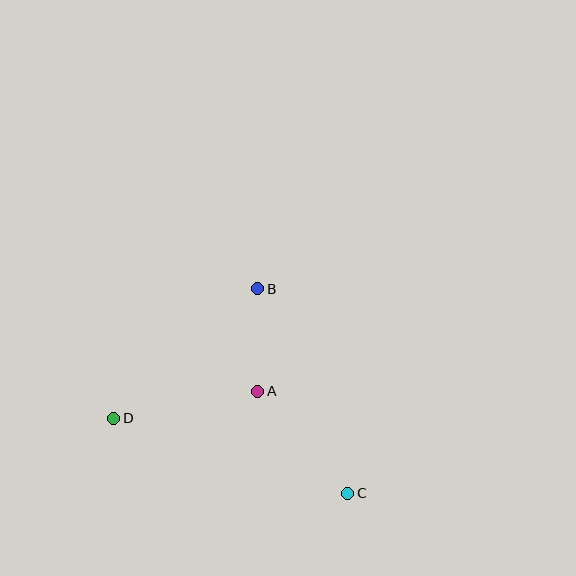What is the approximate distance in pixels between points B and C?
The distance between B and C is approximately 223 pixels.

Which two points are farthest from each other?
Points C and D are farthest from each other.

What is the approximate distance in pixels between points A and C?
The distance between A and C is approximately 136 pixels.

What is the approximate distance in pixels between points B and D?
The distance between B and D is approximately 193 pixels.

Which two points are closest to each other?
Points A and B are closest to each other.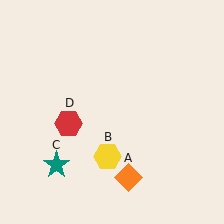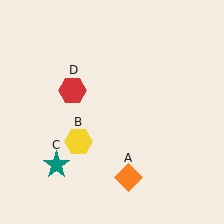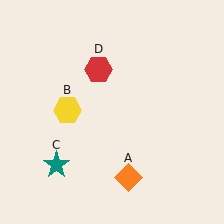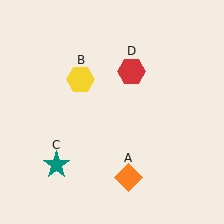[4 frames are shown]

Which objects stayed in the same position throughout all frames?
Orange diamond (object A) and teal star (object C) remained stationary.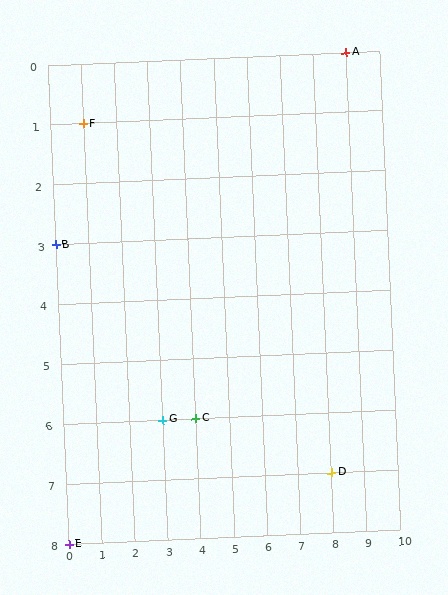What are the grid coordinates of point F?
Point F is at grid coordinates (1, 1).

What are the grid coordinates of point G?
Point G is at grid coordinates (3, 6).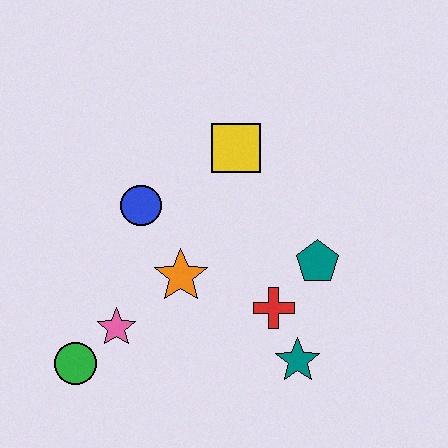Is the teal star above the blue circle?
No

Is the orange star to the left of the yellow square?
Yes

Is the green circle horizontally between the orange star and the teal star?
No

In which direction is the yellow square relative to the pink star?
The yellow square is above the pink star.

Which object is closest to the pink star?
The green circle is closest to the pink star.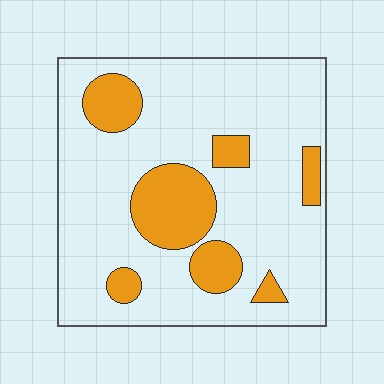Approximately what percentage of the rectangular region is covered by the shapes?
Approximately 20%.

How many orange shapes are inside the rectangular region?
7.